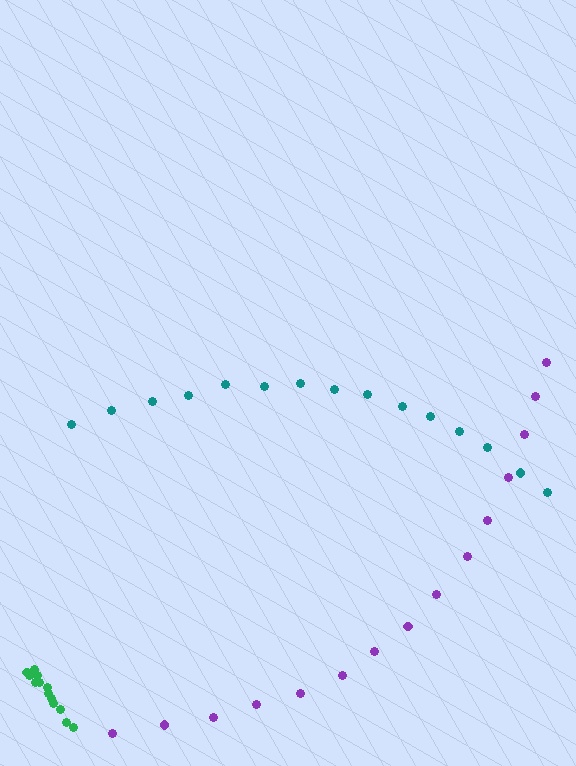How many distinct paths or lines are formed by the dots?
There are 3 distinct paths.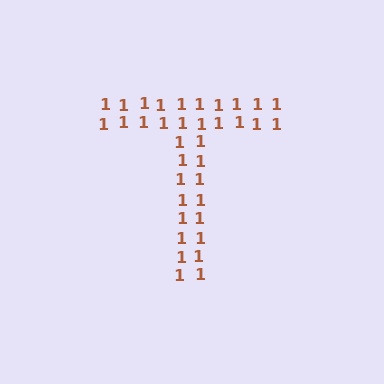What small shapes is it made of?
It is made of small digit 1's.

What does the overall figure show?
The overall figure shows the letter T.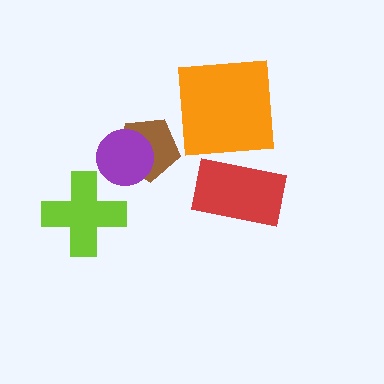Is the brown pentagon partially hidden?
Yes, it is partially covered by another shape.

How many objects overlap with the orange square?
0 objects overlap with the orange square.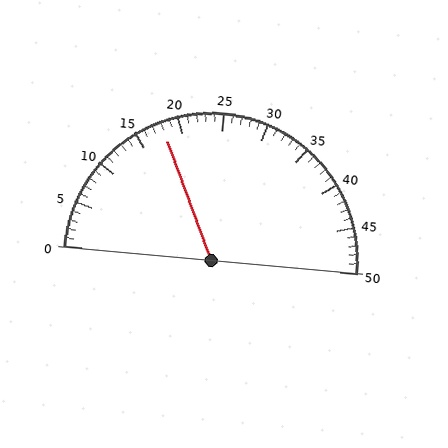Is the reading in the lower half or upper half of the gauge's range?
The reading is in the lower half of the range (0 to 50).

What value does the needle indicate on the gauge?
The needle indicates approximately 18.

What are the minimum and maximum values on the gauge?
The gauge ranges from 0 to 50.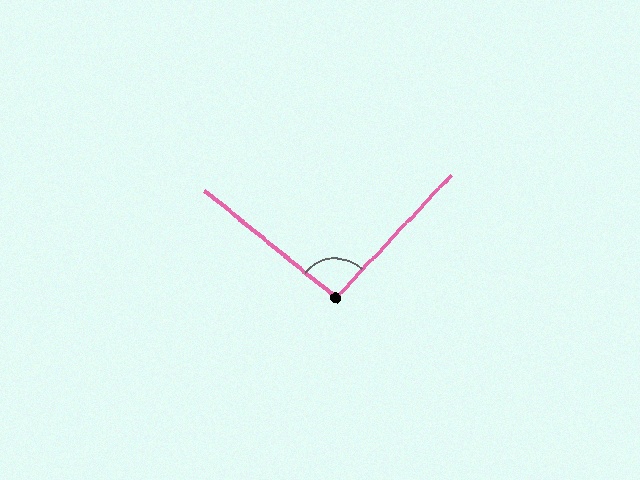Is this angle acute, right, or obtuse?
It is approximately a right angle.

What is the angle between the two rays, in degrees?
Approximately 94 degrees.